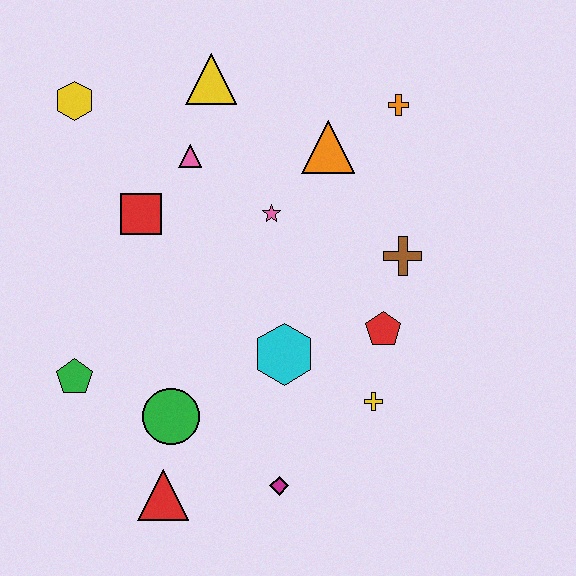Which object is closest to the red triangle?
The green circle is closest to the red triangle.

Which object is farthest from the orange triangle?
The red triangle is farthest from the orange triangle.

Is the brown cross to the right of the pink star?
Yes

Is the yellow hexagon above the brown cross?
Yes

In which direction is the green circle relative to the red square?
The green circle is below the red square.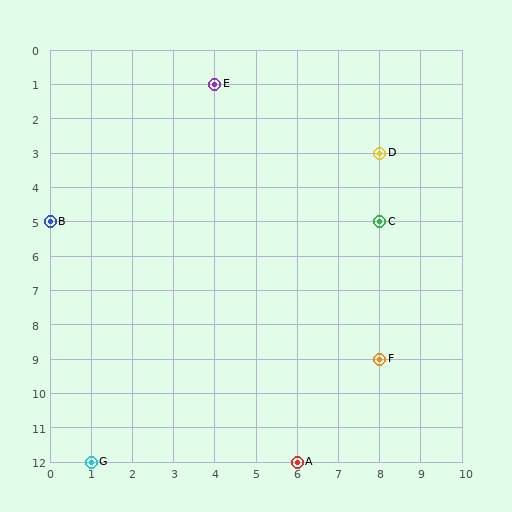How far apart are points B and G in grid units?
Points B and G are 1 column and 7 rows apart (about 7.1 grid units diagonally).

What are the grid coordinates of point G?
Point G is at grid coordinates (1, 12).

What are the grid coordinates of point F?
Point F is at grid coordinates (8, 9).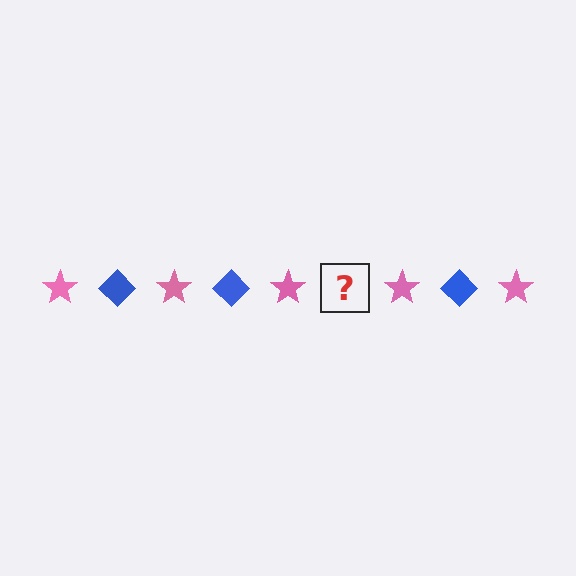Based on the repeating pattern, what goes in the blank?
The blank should be a blue diamond.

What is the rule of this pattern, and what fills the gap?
The rule is that the pattern alternates between pink star and blue diamond. The gap should be filled with a blue diamond.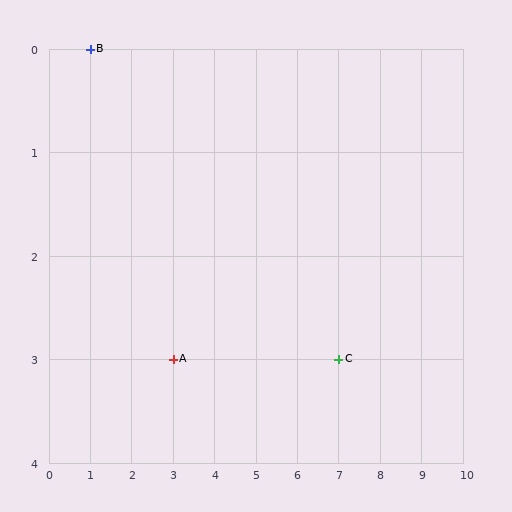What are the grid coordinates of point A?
Point A is at grid coordinates (3, 3).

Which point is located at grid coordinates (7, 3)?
Point C is at (7, 3).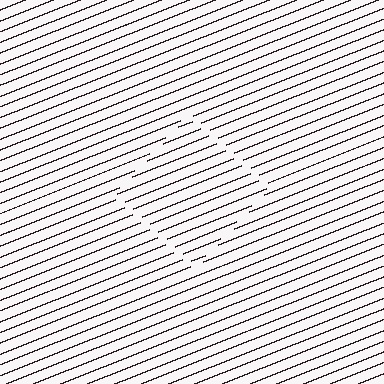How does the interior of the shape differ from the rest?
The interior of the shape contains the same grating, shifted by half a period — the contour is defined by the phase discontinuity where line-ends from the inner and outer gratings abut.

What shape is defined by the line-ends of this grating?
An illusory square. The interior of the shape contains the same grating, shifted by half a period — the contour is defined by the phase discontinuity where line-ends from the inner and outer gratings abut.